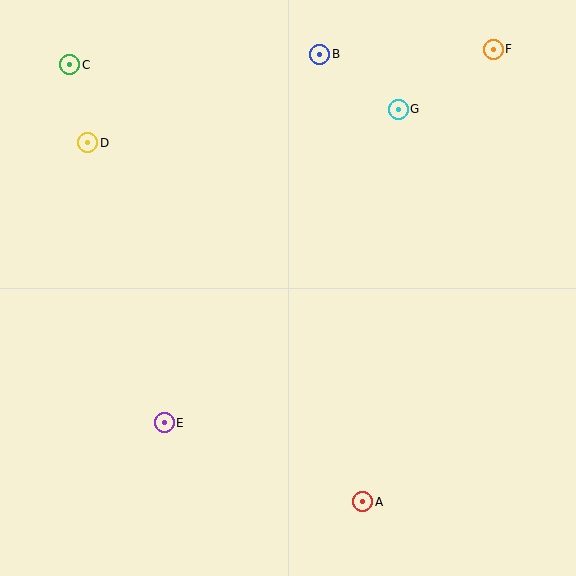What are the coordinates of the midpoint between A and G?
The midpoint between A and G is at (380, 305).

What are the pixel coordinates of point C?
Point C is at (70, 65).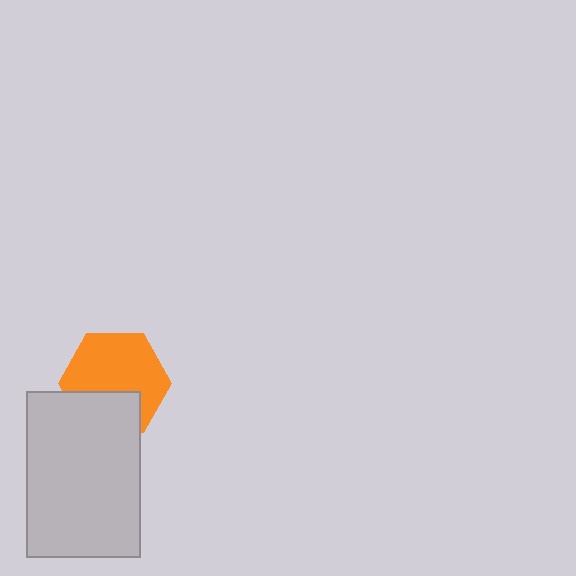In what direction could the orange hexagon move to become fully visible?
The orange hexagon could move up. That would shift it out from behind the light gray rectangle entirely.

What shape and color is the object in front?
The object in front is a light gray rectangle.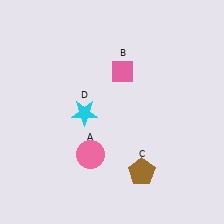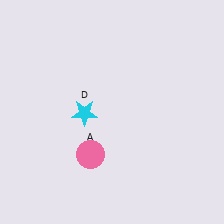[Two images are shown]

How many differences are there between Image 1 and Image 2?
There are 2 differences between the two images.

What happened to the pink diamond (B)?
The pink diamond (B) was removed in Image 2. It was in the top-right area of Image 1.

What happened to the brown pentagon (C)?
The brown pentagon (C) was removed in Image 2. It was in the bottom-right area of Image 1.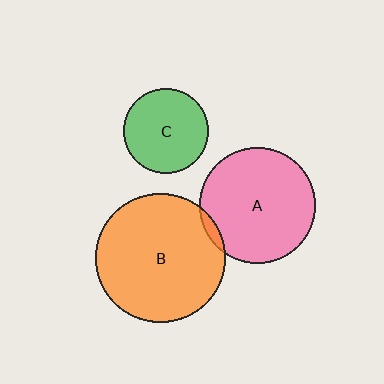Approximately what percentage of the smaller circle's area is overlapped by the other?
Approximately 5%.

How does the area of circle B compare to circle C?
Approximately 2.3 times.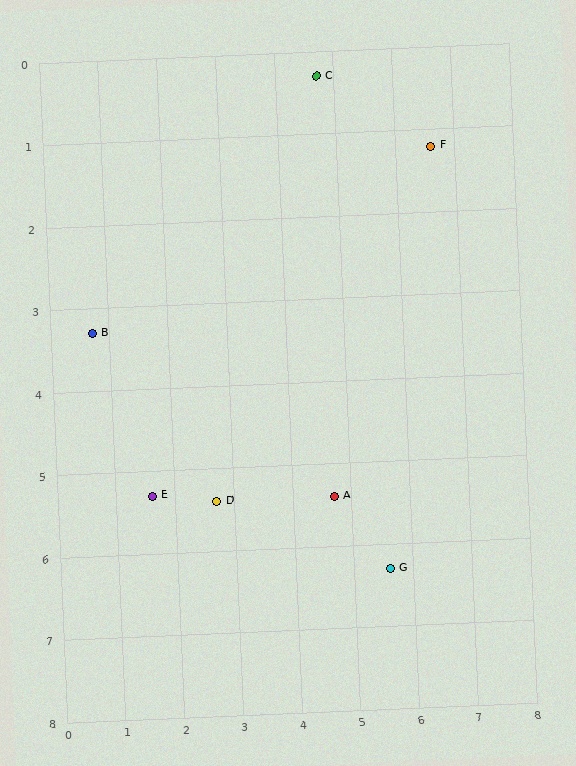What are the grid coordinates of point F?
Point F is at approximately (6.6, 1.2).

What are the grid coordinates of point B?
Point B is at approximately (0.7, 3.3).